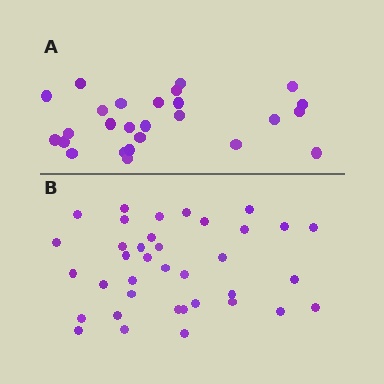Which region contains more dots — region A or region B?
Region B (the bottom region) has more dots.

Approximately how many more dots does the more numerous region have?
Region B has roughly 12 or so more dots than region A.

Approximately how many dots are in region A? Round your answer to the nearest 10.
About 30 dots. (The exact count is 26, which rounds to 30.)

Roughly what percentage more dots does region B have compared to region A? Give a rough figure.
About 40% more.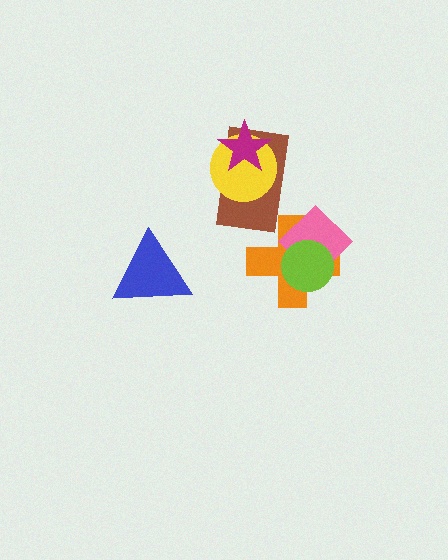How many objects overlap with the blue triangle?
0 objects overlap with the blue triangle.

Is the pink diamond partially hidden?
Yes, it is partially covered by another shape.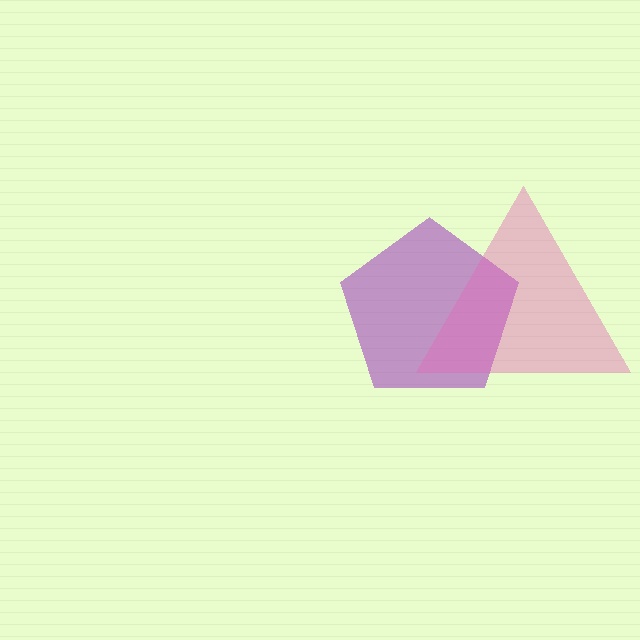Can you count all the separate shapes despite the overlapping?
Yes, there are 2 separate shapes.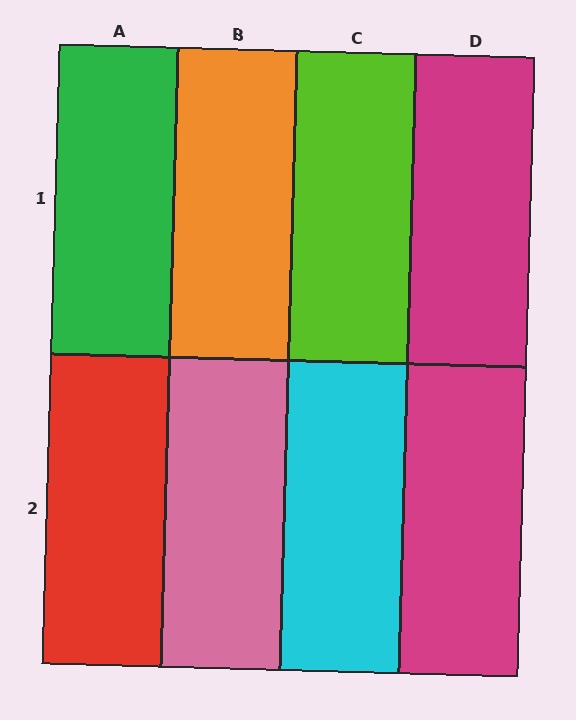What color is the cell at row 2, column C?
Cyan.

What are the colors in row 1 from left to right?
Green, orange, lime, magenta.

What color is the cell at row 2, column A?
Red.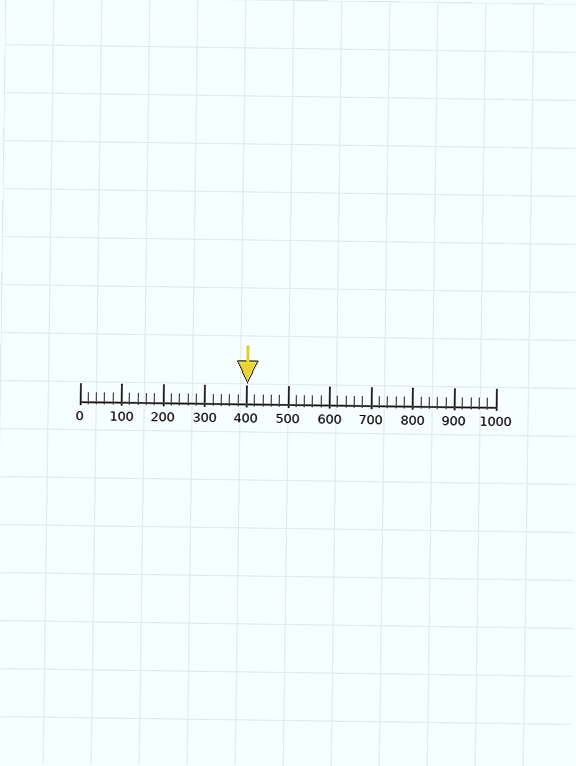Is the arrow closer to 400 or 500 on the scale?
The arrow is closer to 400.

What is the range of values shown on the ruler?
The ruler shows values from 0 to 1000.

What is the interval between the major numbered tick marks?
The major tick marks are spaced 100 units apart.